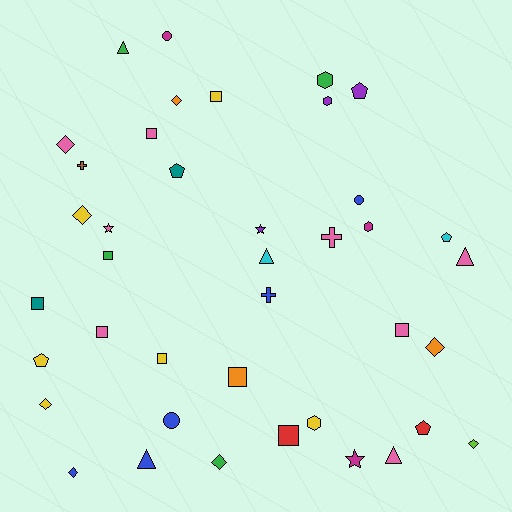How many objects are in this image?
There are 40 objects.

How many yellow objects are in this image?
There are 6 yellow objects.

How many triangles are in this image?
There are 5 triangles.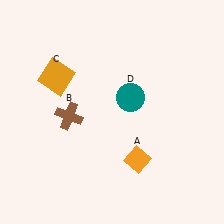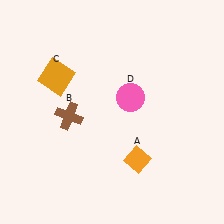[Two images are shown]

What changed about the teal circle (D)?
In Image 1, D is teal. In Image 2, it changed to pink.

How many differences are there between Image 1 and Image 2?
There is 1 difference between the two images.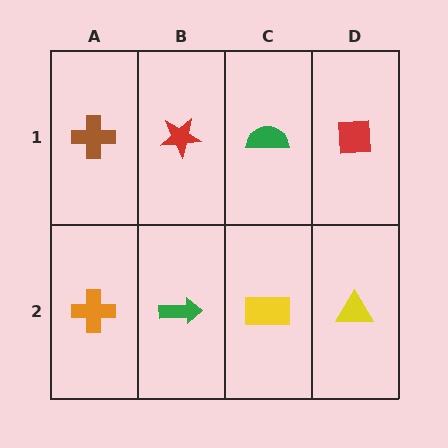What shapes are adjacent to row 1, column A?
An orange cross (row 2, column A), a red star (row 1, column B).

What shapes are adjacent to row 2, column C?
A green semicircle (row 1, column C), a green arrow (row 2, column B), a yellow triangle (row 2, column D).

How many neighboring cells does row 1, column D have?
2.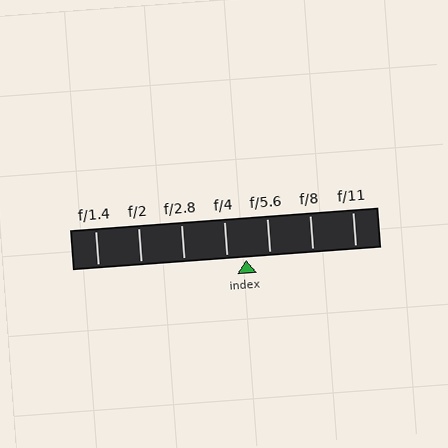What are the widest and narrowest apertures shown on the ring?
The widest aperture shown is f/1.4 and the narrowest is f/11.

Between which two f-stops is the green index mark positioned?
The index mark is between f/4 and f/5.6.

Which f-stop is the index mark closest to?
The index mark is closest to f/4.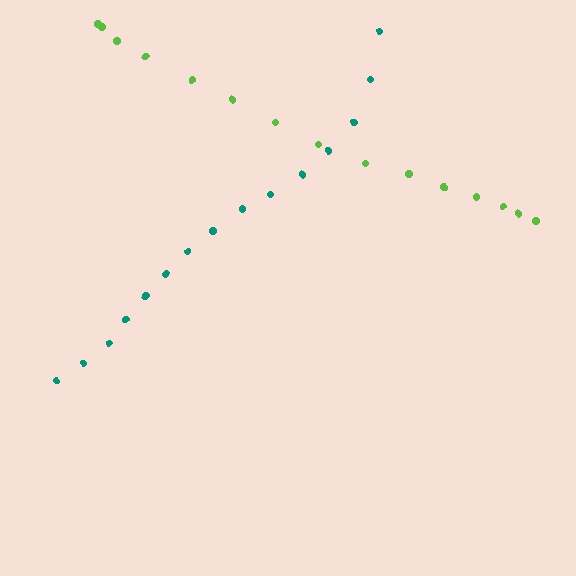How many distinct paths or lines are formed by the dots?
There are 2 distinct paths.